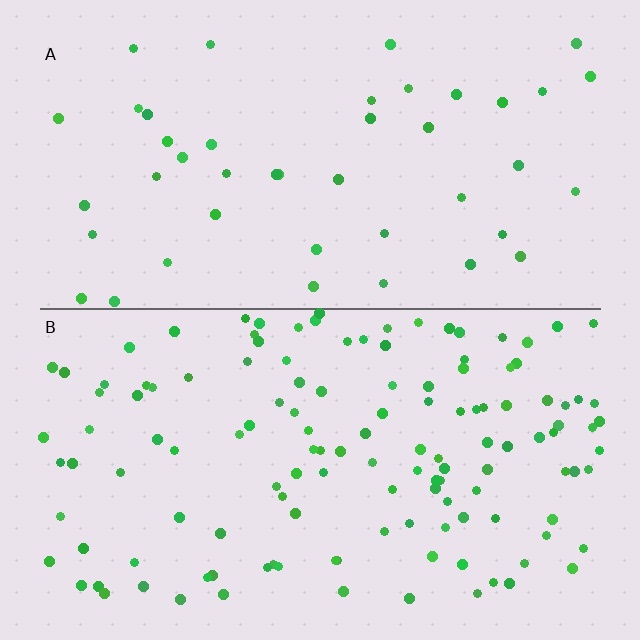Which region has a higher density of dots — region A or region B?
B (the bottom).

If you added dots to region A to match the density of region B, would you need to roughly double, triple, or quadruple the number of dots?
Approximately triple.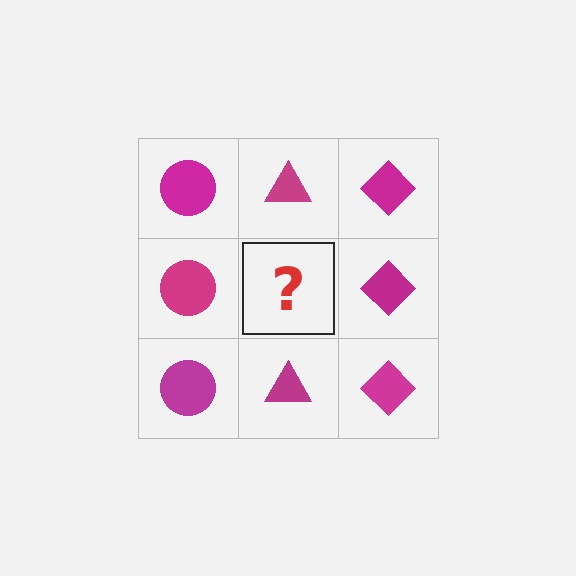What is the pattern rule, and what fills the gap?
The rule is that each column has a consistent shape. The gap should be filled with a magenta triangle.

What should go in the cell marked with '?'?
The missing cell should contain a magenta triangle.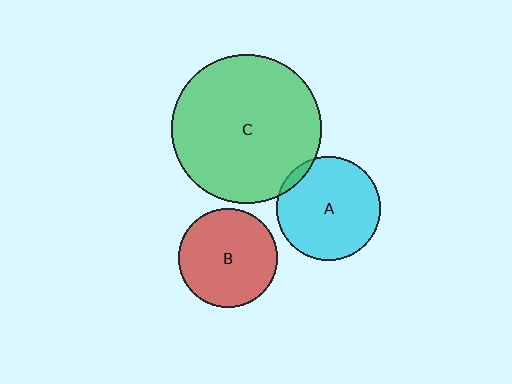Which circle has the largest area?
Circle C (green).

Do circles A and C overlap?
Yes.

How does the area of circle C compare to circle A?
Approximately 2.0 times.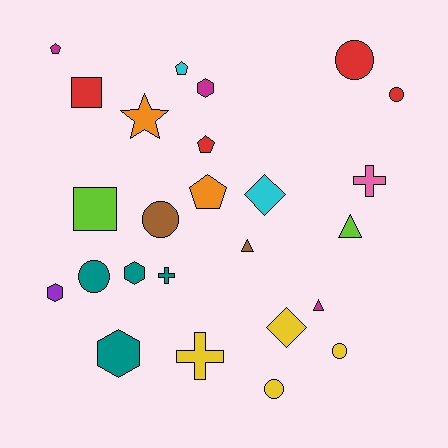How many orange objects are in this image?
There are 2 orange objects.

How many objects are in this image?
There are 25 objects.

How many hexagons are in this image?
There are 4 hexagons.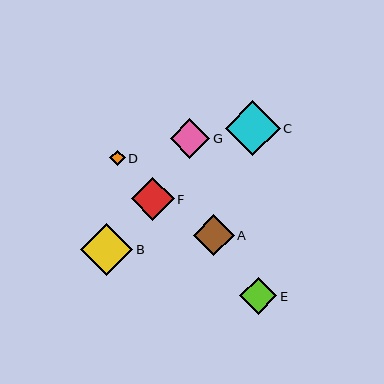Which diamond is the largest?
Diamond C is the largest with a size of approximately 55 pixels.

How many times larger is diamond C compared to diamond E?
Diamond C is approximately 1.5 times the size of diamond E.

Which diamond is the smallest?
Diamond D is the smallest with a size of approximately 16 pixels.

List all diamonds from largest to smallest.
From largest to smallest: C, B, F, A, G, E, D.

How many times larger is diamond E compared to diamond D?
Diamond E is approximately 2.4 times the size of diamond D.